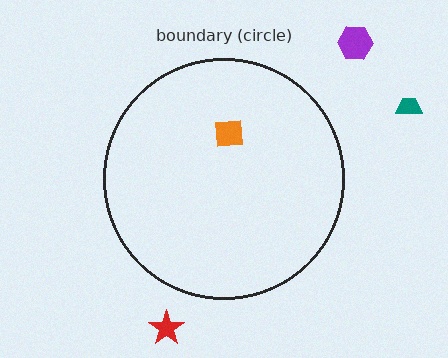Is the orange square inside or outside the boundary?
Inside.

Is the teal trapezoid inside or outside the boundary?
Outside.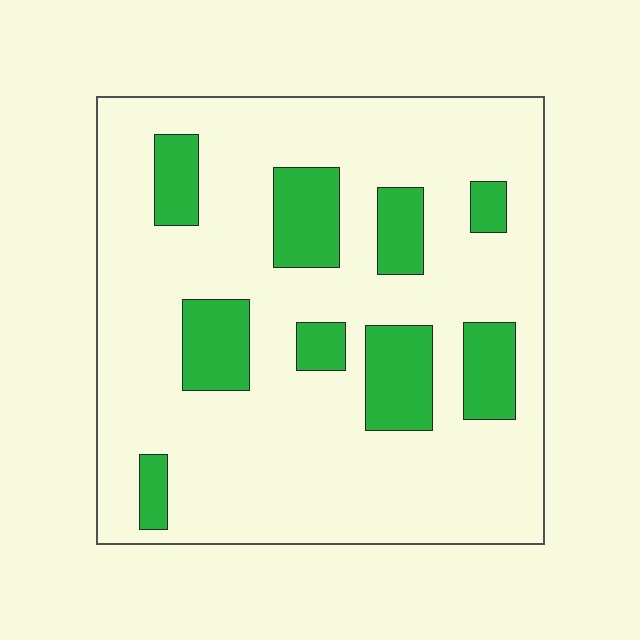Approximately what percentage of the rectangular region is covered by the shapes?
Approximately 20%.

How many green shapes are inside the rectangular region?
9.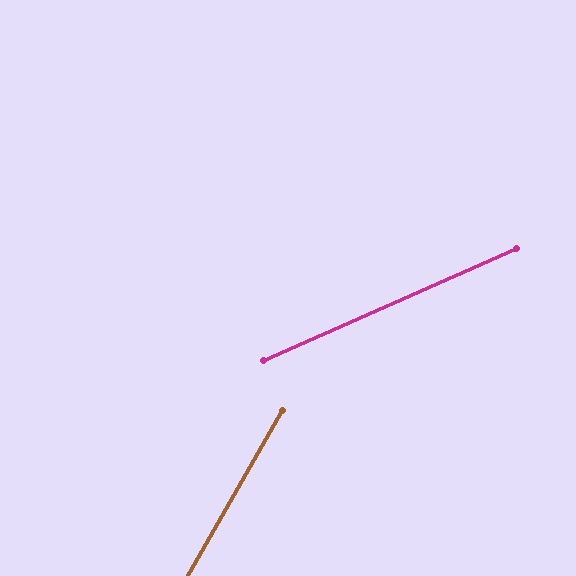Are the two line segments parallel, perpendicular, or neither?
Neither parallel nor perpendicular — they differ by about 36°.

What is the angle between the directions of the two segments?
Approximately 36 degrees.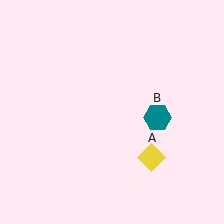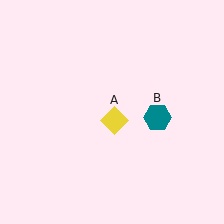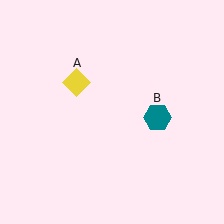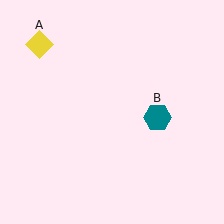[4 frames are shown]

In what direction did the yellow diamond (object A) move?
The yellow diamond (object A) moved up and to the left.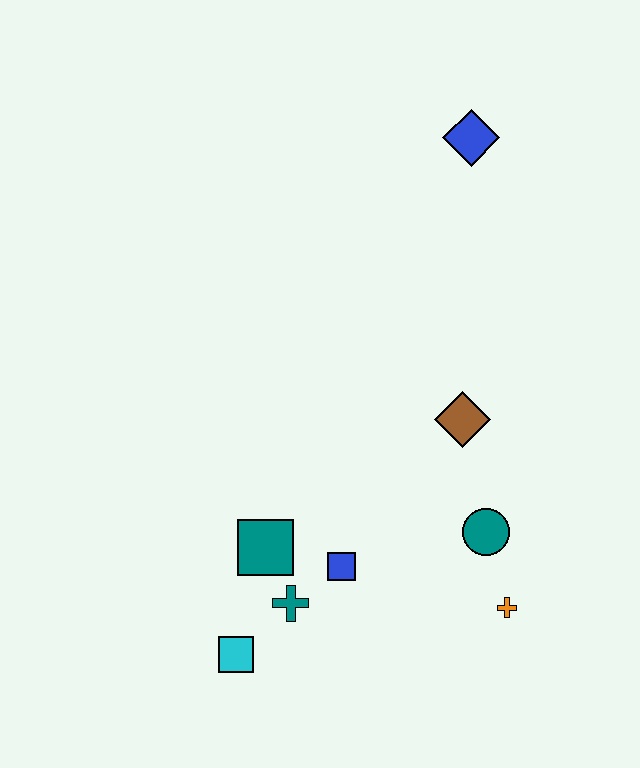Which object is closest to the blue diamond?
The brown diamond is closest to the blue diamond.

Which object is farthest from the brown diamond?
The cyan square is farthest from the brown diamond.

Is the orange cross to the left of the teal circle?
No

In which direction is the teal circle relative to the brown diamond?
The teal circle is below the brown diamond.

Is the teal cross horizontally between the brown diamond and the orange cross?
No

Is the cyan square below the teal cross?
Yes